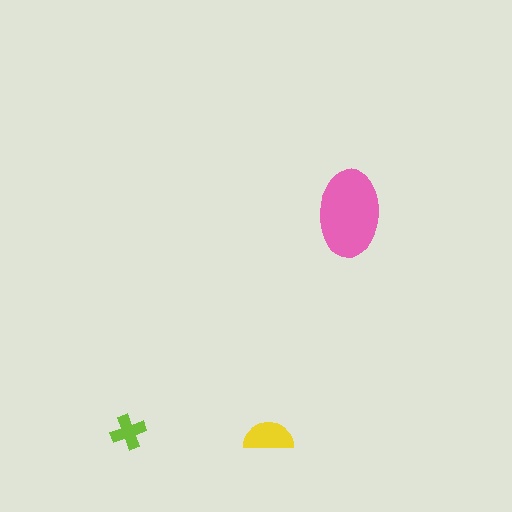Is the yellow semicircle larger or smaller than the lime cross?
Larger.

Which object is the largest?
The pink ellipse.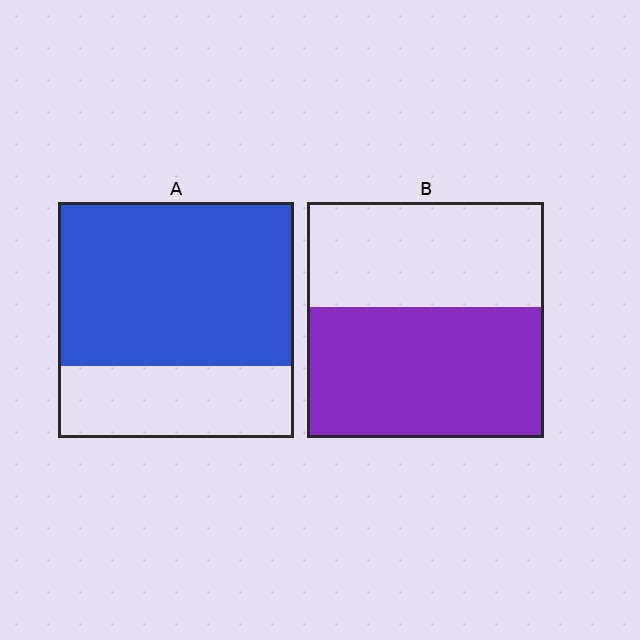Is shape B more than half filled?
Yes.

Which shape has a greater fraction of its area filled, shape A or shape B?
Shape A.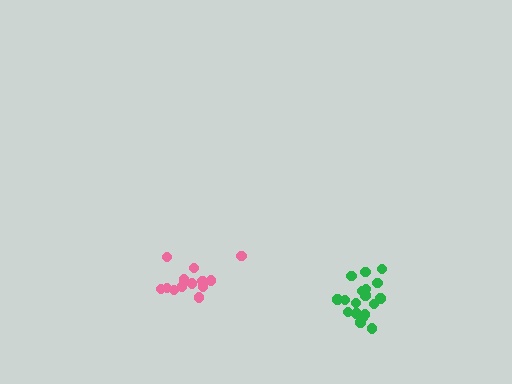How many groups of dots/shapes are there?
There are 2 groups.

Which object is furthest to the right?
The green cluster is rightmost.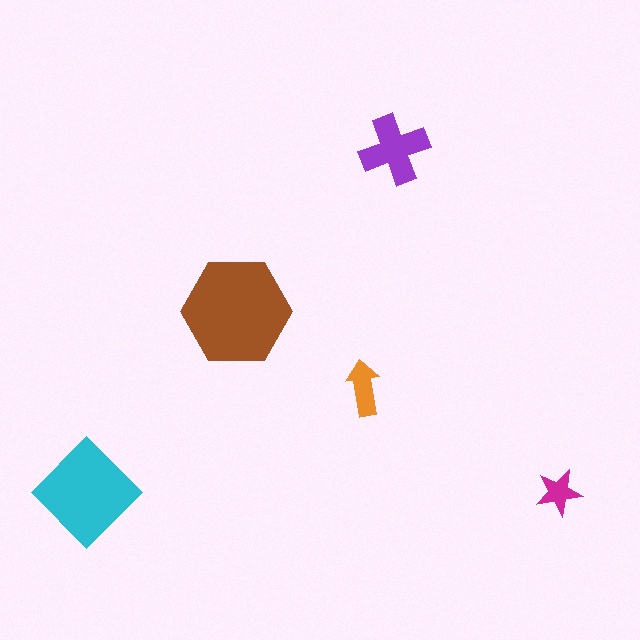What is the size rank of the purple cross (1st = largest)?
3rd.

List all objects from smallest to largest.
The magenta star, the orange arrow, the purple cross, the cyan diamond, the brown hexagon.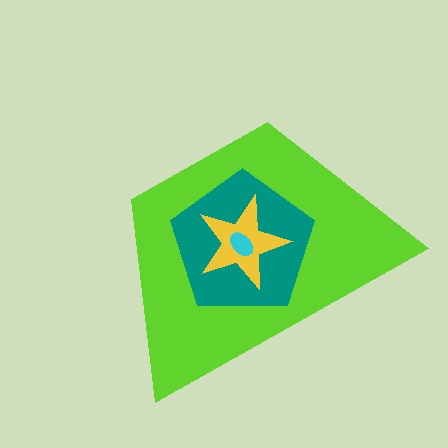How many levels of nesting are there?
4.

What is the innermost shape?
The cyan ellipse.